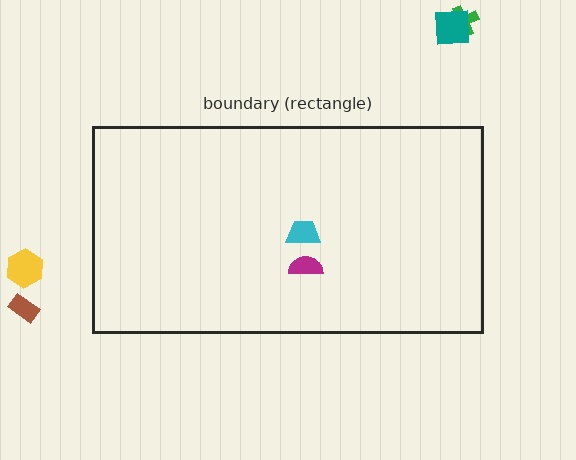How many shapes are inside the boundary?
2 inside, 4 outside.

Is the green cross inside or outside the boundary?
Outside.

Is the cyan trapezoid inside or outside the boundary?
Inside.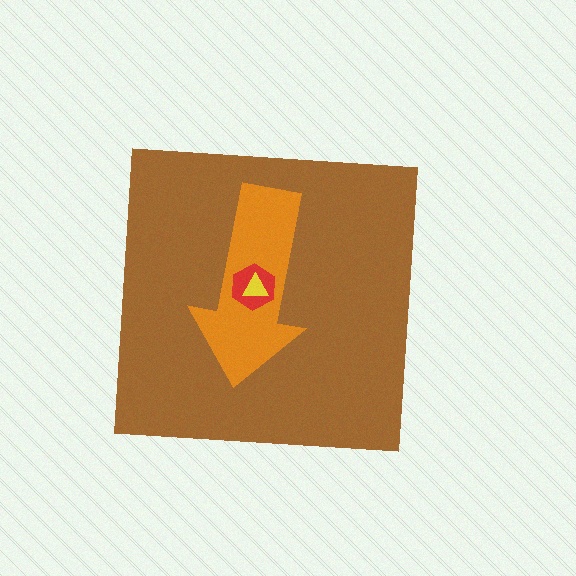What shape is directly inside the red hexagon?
The yellow triangle.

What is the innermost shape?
The yellow triangle.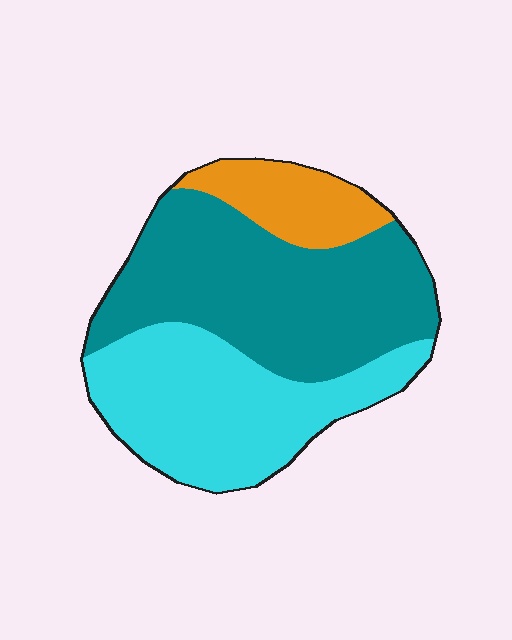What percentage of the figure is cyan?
Cyan covers around 40% of the figure.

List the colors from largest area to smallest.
From largest to smallest: teal, cyan, orange.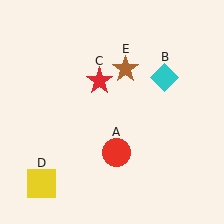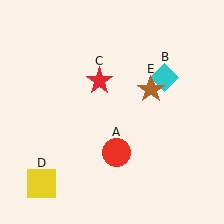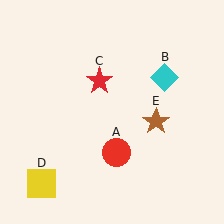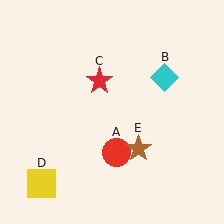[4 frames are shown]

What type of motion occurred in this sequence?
The brown star (object E) rotated clockwise around the center of the scene.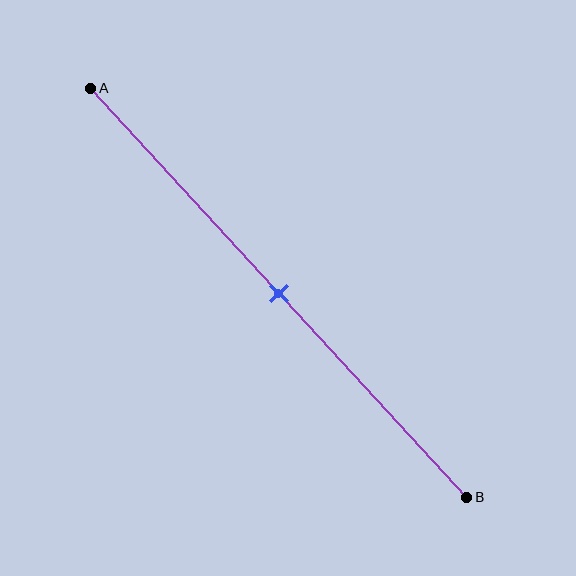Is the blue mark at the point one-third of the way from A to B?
No, the mark is at about 50% from A, not at the 33% one-third point.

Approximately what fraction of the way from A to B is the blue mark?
The blue mark is approximately 50% of the way from A to B.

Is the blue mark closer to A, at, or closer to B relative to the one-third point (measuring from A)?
The blue mark is closer to point B than the one-third point of segment AB.